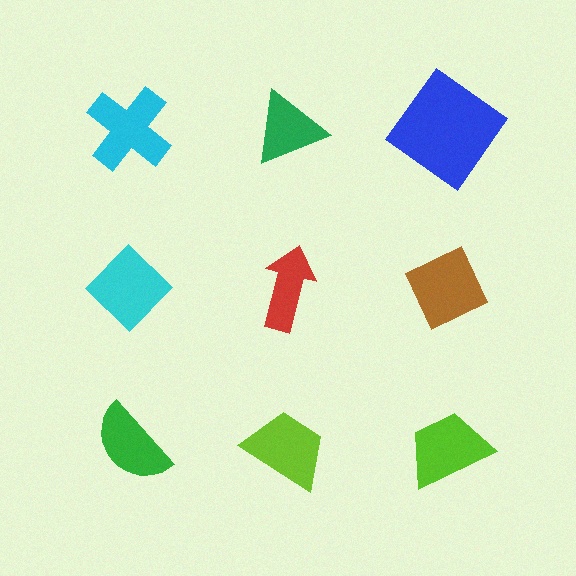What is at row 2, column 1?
A cyan diamond.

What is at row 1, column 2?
A green triangle.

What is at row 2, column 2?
A red arrow.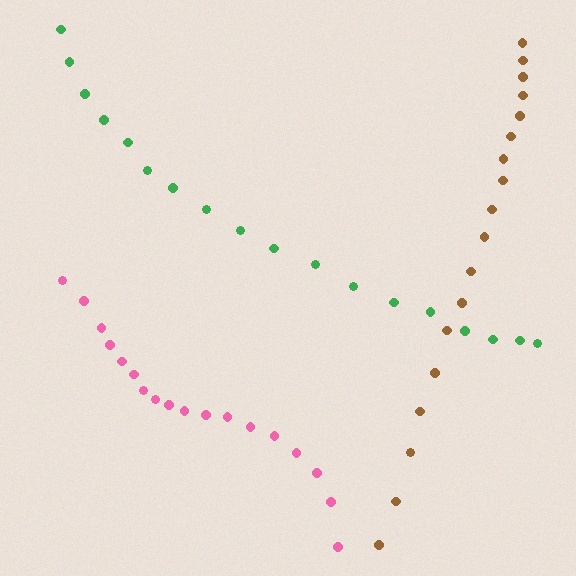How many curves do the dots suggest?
There are 3 distinct paths.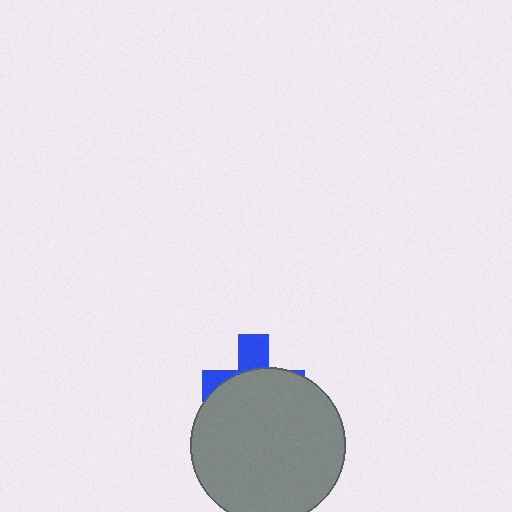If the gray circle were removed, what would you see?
You would see the complete blue cross.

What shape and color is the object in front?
The object in front is a gray circle.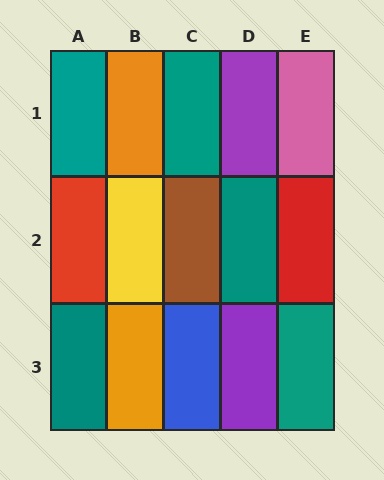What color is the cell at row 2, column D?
Teal.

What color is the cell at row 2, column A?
Red.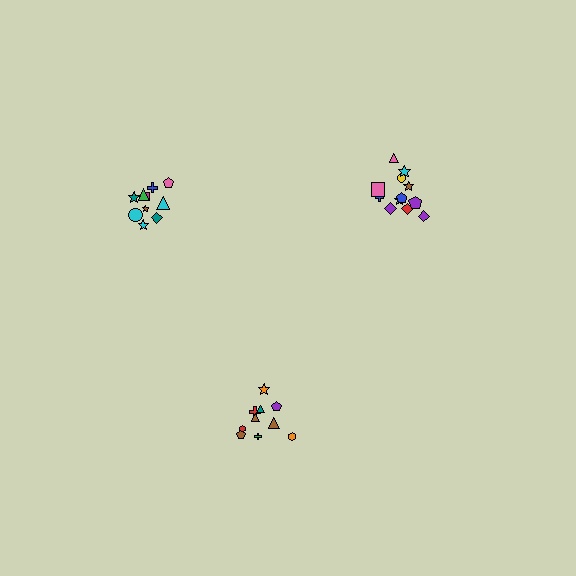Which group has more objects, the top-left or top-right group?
The top-right group.